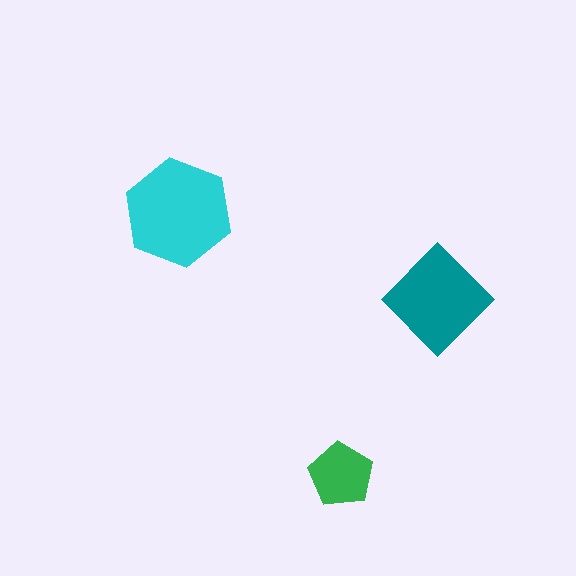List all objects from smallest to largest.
The green pentagon, the teal diamond, the cyan hexagon.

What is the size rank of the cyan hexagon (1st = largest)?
1st.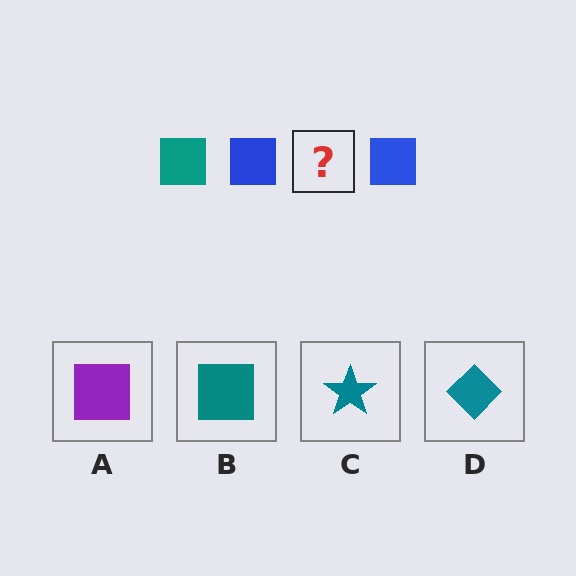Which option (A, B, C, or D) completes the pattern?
B.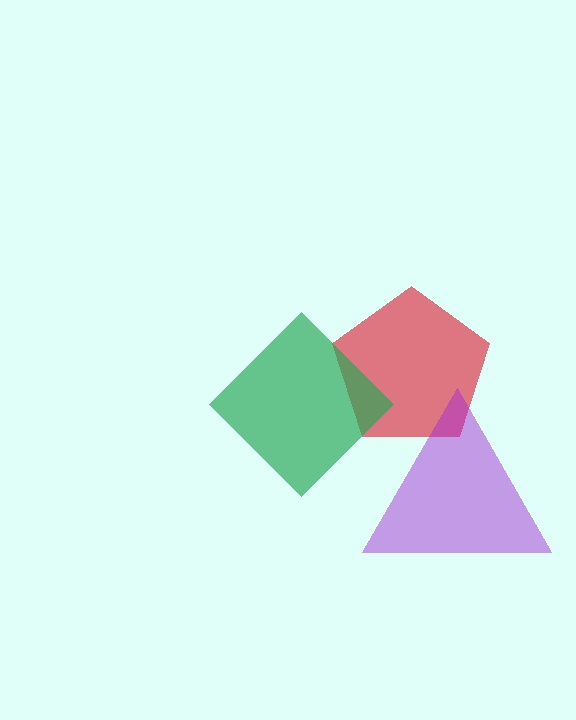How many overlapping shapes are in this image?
There are 3 overlapping shapes in the image.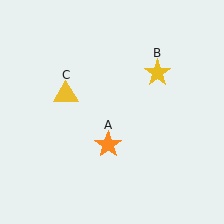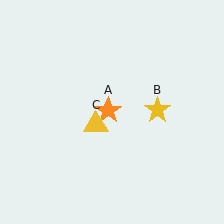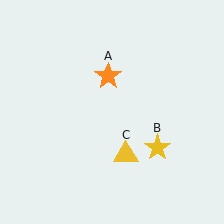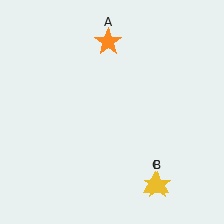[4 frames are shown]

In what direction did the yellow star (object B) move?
The yellow star (object B) moved down.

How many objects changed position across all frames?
3 objects changed position: orange star (object A), yellow star (object B), yellow triangle (object C).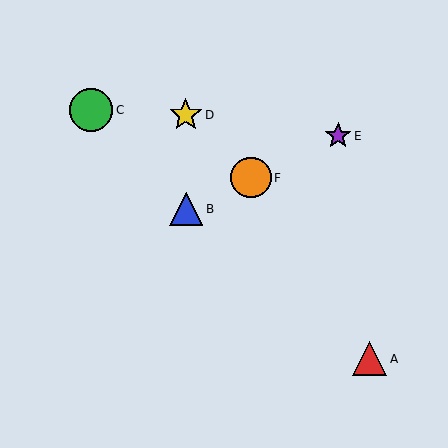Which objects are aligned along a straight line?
Objects B, E, F are aligned along a straight line.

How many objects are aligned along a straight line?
3 objects (B, E, F) are aligned along a straight line.